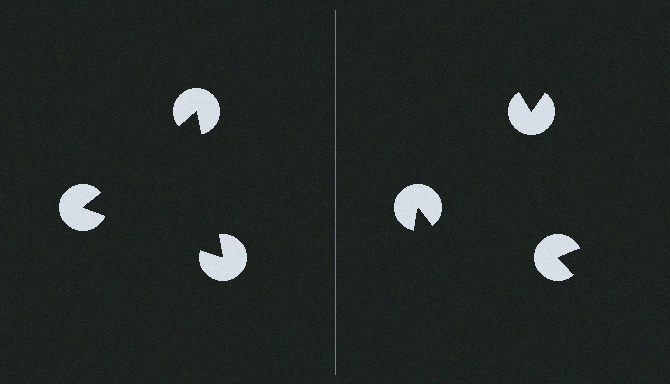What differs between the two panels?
The pac-man discs are positioned identically on both sides; only the wedge orientations differ. On the left they align to a triangle; on the right they are misaligned.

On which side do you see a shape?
An illusory triangle appears on the left side. On the right side the wedge cuts are rotated, so no coherent shape forms.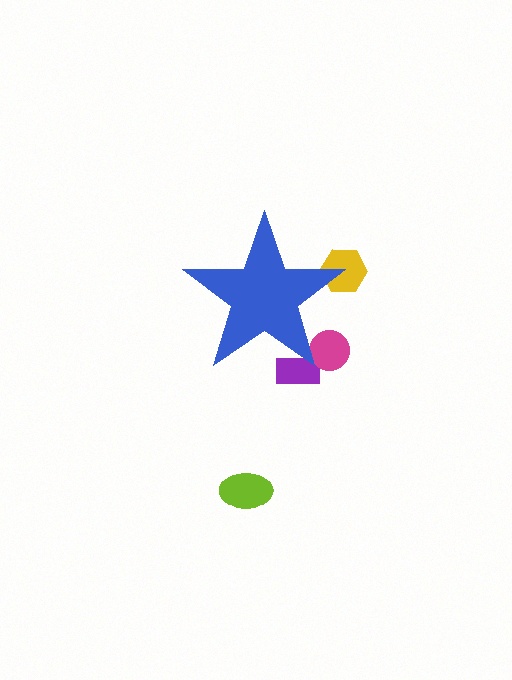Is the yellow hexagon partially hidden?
Yes, the yellow hexagon is partially hidden behind the blue star.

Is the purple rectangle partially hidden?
Yes, the purple rectangle is partially hidden behind the blue star.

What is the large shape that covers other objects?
A blue star.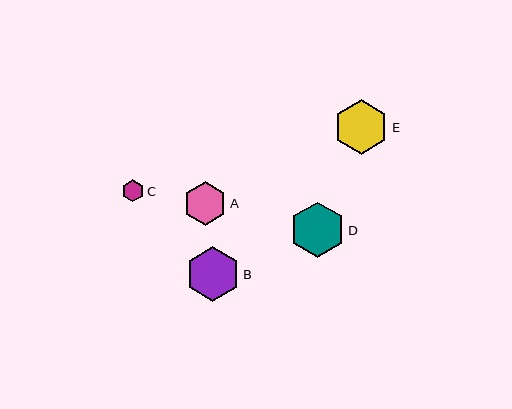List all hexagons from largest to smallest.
From largest to smallest: D, E, B, A, C.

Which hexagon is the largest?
Hexagon D is the largest with a size of approximately 56 pixels.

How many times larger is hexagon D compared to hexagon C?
Hexagon D is approximately 2.5 times the size of hexagon C.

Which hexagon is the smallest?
Hexagon C is the smallest with a size of approximately 22 pixels.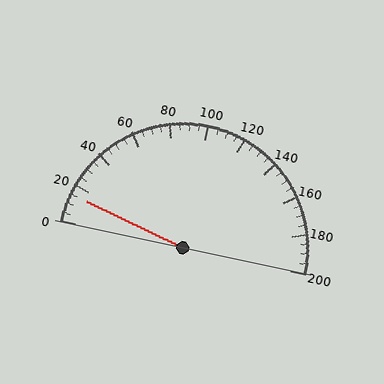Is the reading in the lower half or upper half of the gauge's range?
The reading is in the lower half of the range (0 to 200).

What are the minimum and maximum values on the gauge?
The gauge ranges from 0 to 200.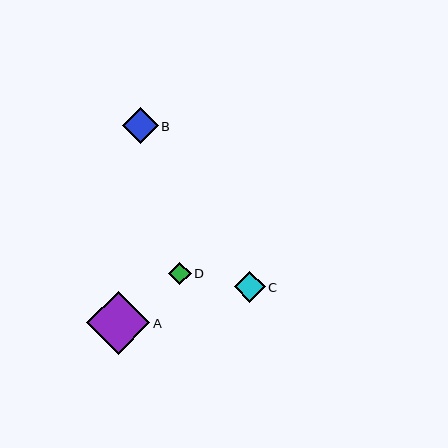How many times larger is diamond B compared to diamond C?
Diamond B is approximately 1.2 times the size of diamond C.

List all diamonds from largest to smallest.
From largest to smallest: A, B, C, D.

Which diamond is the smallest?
Diamond D is the smallest with a size of approximately 22 pixels.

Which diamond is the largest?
Diamond A is the largest with a size of approximately 63 pixels.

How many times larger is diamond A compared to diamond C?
Diamond A is approximately 2.1 times the size of diamond C.